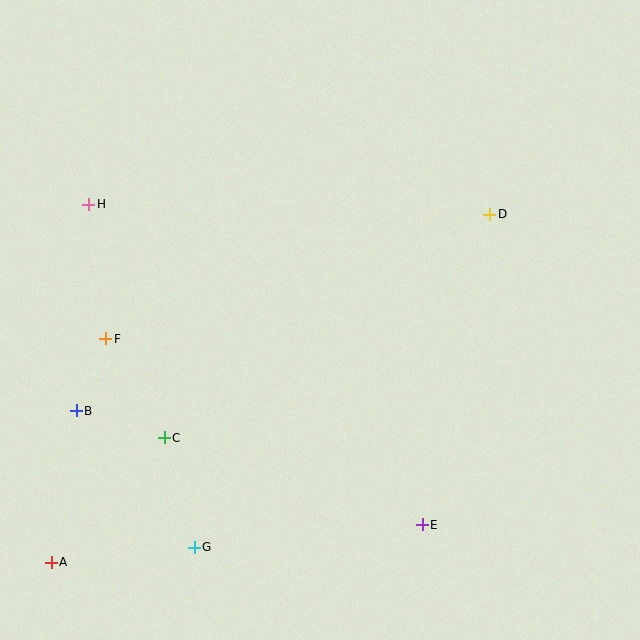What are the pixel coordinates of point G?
Point G is at (194, 547).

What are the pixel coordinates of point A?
Point A is at (51, 562).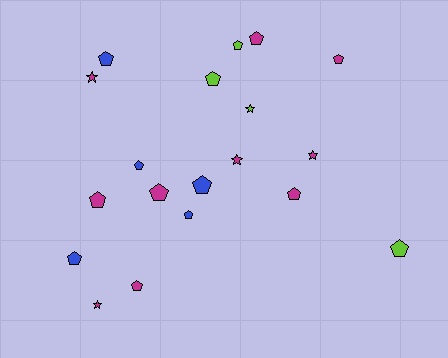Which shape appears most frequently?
Pentagon, with 14 objects.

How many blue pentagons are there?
There are 5 blue pentagons.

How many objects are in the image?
There are 19 objects.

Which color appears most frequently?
Magenta, with 10 objects.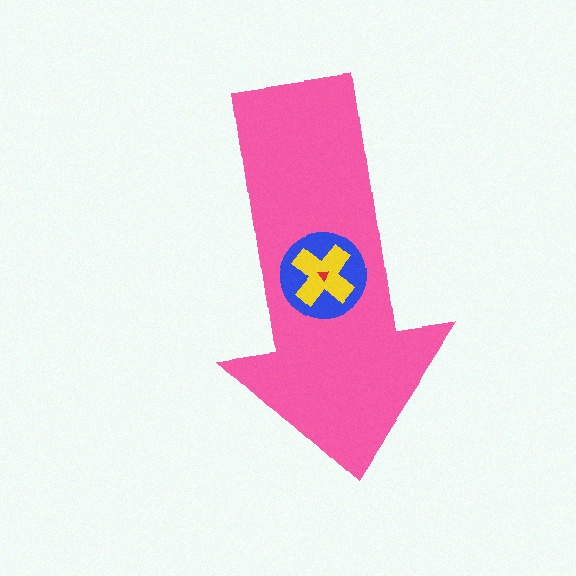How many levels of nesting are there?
4.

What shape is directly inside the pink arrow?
The blue circle.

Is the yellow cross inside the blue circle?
Yes.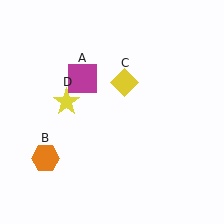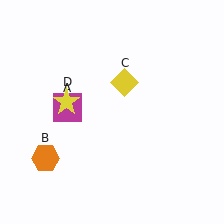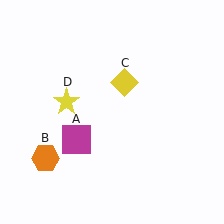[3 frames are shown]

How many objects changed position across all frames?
1 object changed position: magenta square (object A).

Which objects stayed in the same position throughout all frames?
Orange hexagon (object B) and yellow diamond (object C) and yellow star (object D) remained stationary.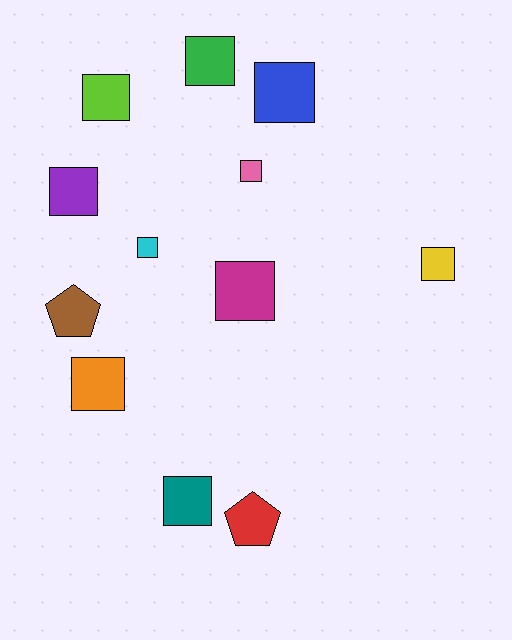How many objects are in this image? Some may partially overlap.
There are 12 objects.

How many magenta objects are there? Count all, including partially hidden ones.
There is 1 magenta object.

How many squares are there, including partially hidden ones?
There are 10 squares.